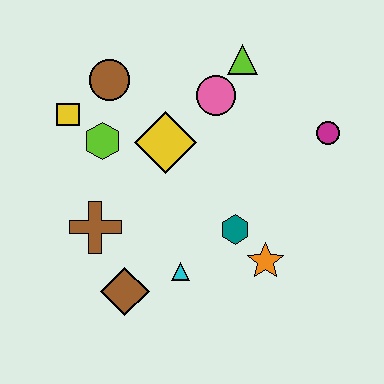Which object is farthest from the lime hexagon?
The magenta circle is farthest from the lime hexagon.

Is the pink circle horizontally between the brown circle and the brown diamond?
No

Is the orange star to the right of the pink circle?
Yes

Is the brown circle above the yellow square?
Yes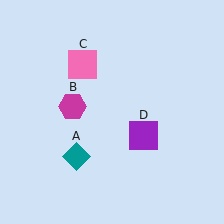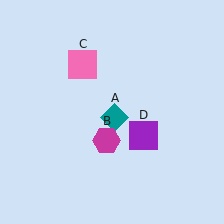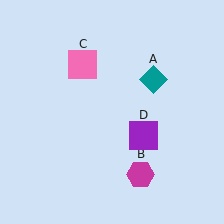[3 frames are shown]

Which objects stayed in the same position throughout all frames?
Pink square (object C) and purple square (object D) remained stationary.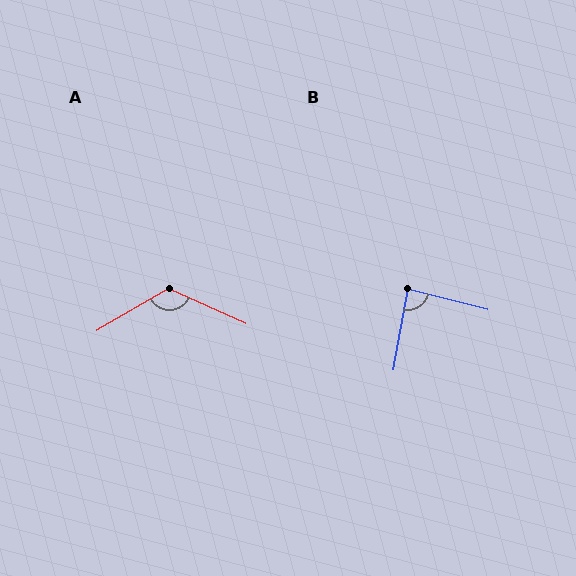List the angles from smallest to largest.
B (86°), A (125°).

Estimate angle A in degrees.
Approximately 125 degrees.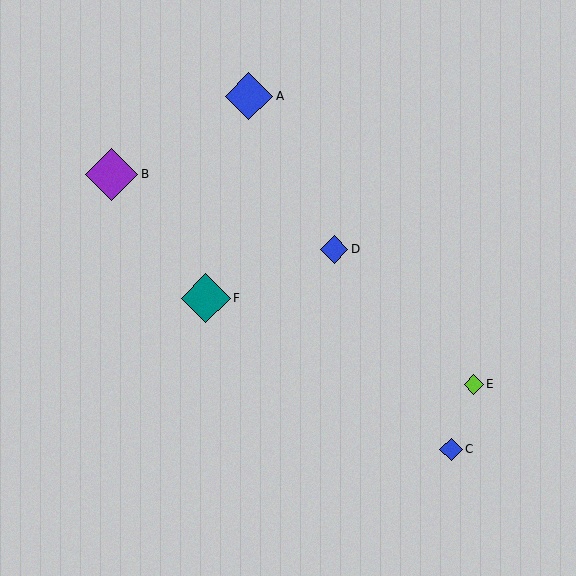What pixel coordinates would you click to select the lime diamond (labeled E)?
Click at (474, 384) to select the lime diamond E.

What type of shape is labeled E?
Shape E is a lime diamond.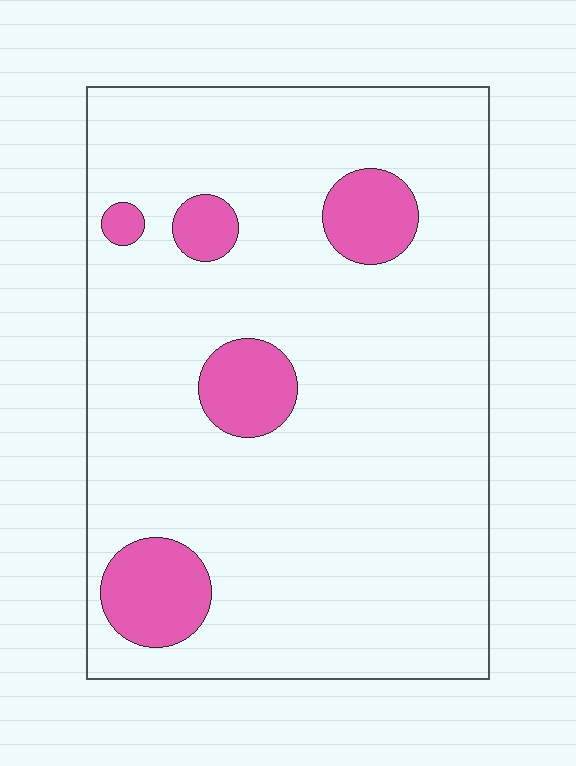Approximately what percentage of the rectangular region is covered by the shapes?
Approximately 15%.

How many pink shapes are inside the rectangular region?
5.